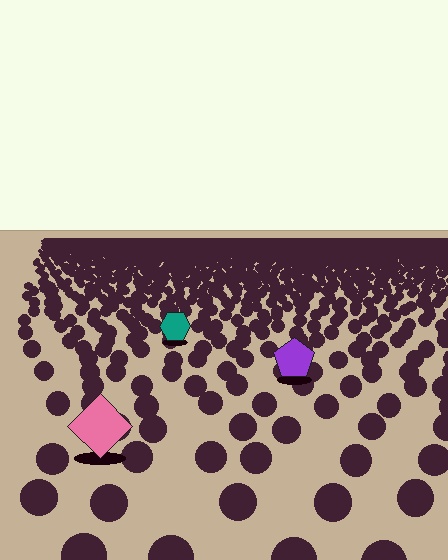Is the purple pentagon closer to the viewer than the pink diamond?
No. The pink diamond is closer — you can tell from the texture gradient: the ground texture is coarser near it.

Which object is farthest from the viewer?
The teal hexagon is farthest from the viewer. It appears smaller and the ground texture around it is denser.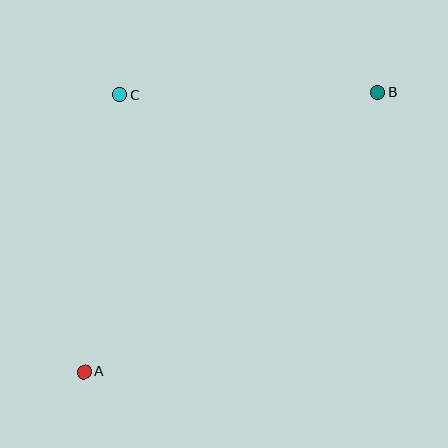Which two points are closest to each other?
Points B and C are closest to each other.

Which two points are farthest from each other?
Points A and B are farthest from each other.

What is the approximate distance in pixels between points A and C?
The distance between A and C is approximately 280 pixels.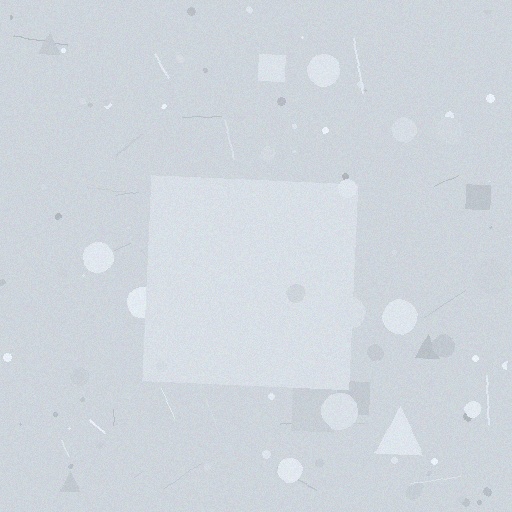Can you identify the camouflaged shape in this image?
The camouflaged shape is a square.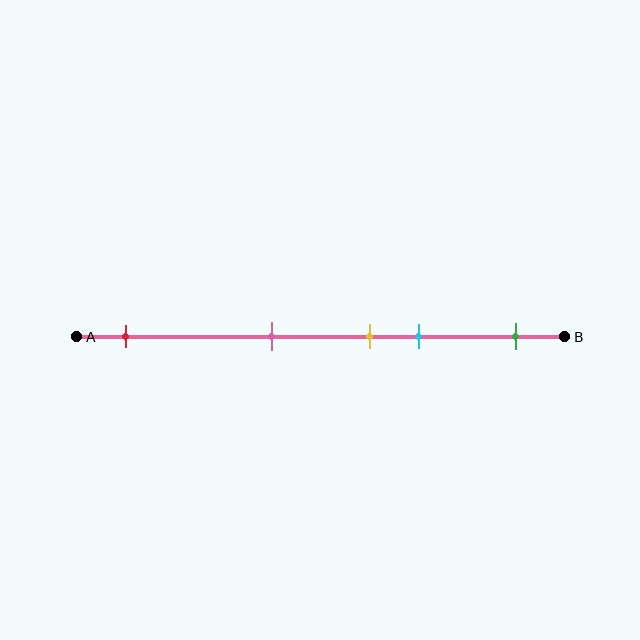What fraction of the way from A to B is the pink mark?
The pink mark is approximately 40% (0.4) of the way from A to B.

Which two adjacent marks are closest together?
The yellow and cyan marks are the closest adjacent pair.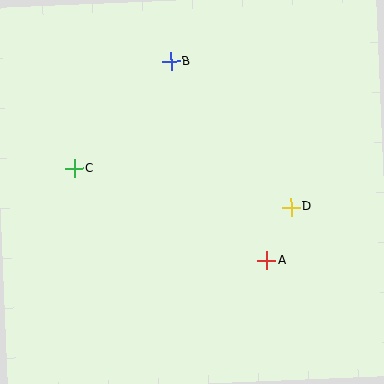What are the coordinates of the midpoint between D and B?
The midpoint between D and B is at (231, 134).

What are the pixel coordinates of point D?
Point D is at (291, 207).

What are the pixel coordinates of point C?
Point C is at (74, 169).